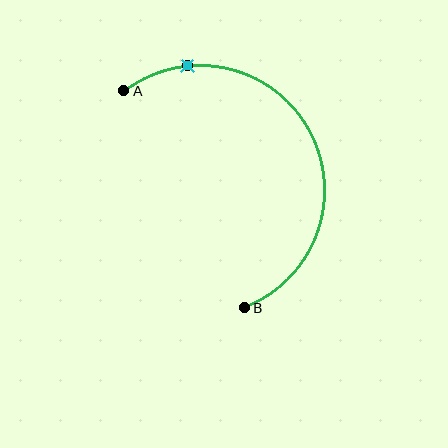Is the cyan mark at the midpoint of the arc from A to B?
No. The cyan mark lies on the arc but is closer to endpoint A. The arc midpoint would be at the point on the curve equidistant along the arc from both A and B.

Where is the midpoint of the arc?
The arc midpoint is the point on the curve farthest from the straight line joining A and B. It sits to the right of that line.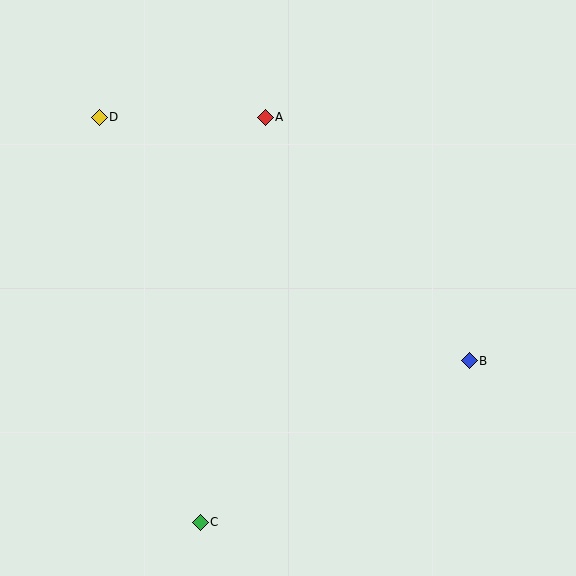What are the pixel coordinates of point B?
Point B is at (469, 361).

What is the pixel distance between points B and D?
The distance between B and D is 443 pixels.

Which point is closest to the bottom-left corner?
Point C is closest to the bottom-left corner.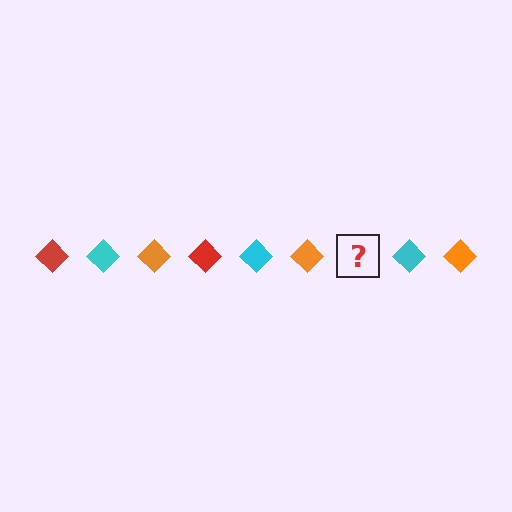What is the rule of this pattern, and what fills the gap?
The rule is that the pattern cycles through red, cyan, orange diamonds. The gap should be filled with a red diamond.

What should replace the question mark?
The question mark should be replaced with a red diamond.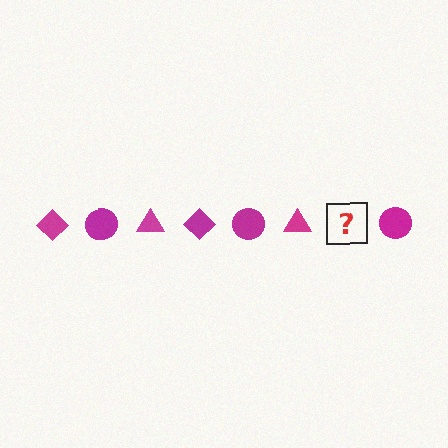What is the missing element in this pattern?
The missing element is a magenta diamond.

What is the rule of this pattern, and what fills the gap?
The rule is that the pattern cycles through diamond, circle, triangle shapes in magenta. The gap should be filled with a magenta diamond.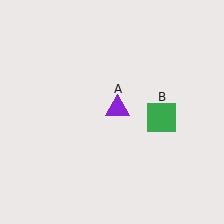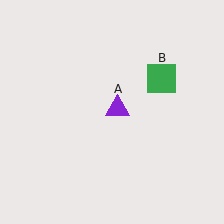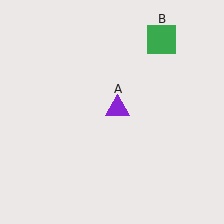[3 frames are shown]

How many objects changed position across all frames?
1 object changed position: green square (object B).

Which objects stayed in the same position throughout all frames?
Purple triangle (object A) remained stationary.